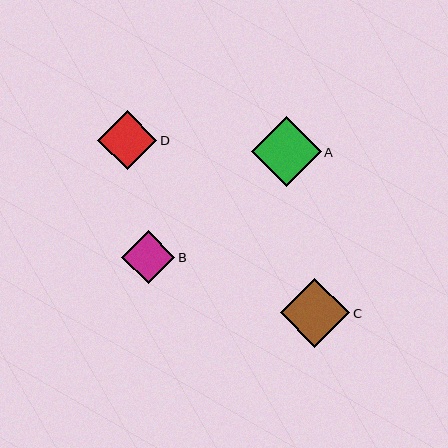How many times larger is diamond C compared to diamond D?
Diamond C is approximately 1.2 times the size of diamond D.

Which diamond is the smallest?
Diamond B is the smallest with a size of approximately 54 pixels.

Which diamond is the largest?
Diamond A is the largest with a size of approximately 70 pixels.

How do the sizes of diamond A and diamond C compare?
Diamond A and diamond C are approximately the same size.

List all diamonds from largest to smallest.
From largest to smallest: A, C, D, B.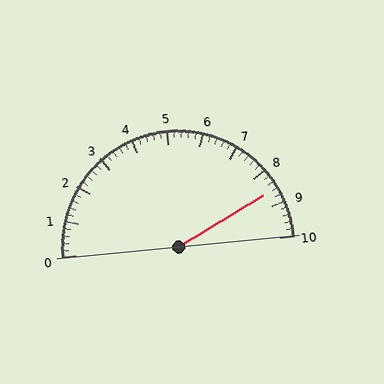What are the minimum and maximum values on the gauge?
The gauge ranges from 0 to 10.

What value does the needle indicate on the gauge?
The needle indicates approximately 8.6.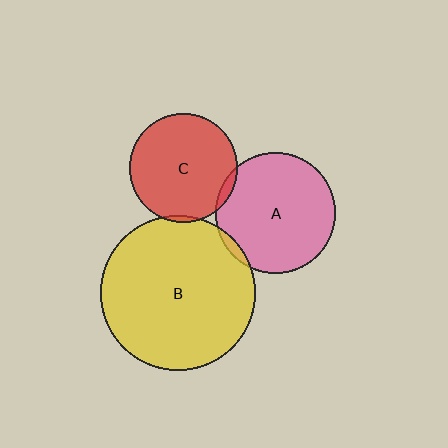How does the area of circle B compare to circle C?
Approximately 2.0 times.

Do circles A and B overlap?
Yes.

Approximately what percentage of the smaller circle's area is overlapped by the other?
Approximately 5%.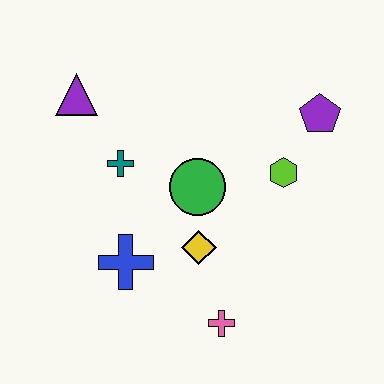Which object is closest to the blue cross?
The yellow diamond is closest to the blue cross.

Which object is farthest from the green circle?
The purple triangle is farthest from the green circle.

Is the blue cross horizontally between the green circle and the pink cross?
No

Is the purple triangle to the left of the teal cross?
Yes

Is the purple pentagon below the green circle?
No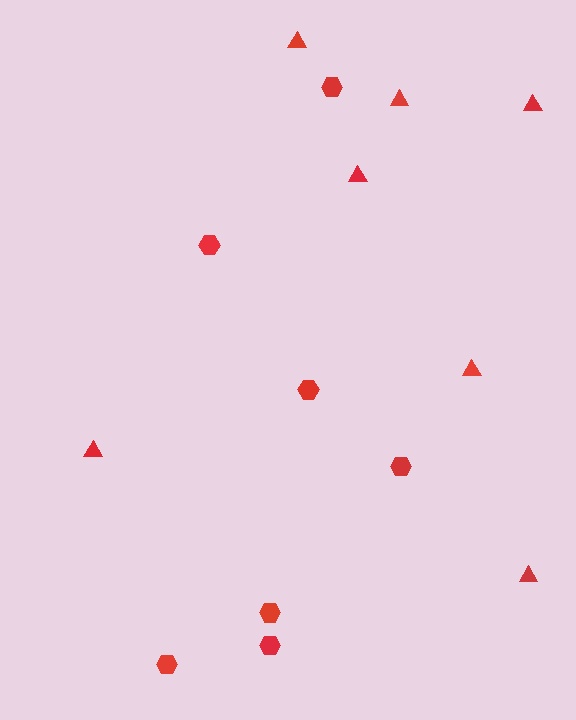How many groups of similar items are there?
There are 2 groups: one group of triangles (7) and one group of hexagons (7).